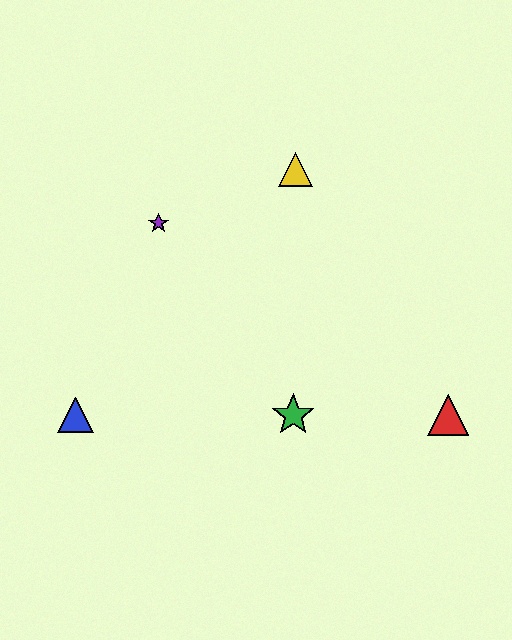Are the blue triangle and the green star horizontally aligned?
Yes, both are at y≈415.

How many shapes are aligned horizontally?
3 shapes (the red triangle, the blue triangle, the green star) are aligned horizontally.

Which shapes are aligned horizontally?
The red triangle, the blue triangle, the green star are aligned horizontally.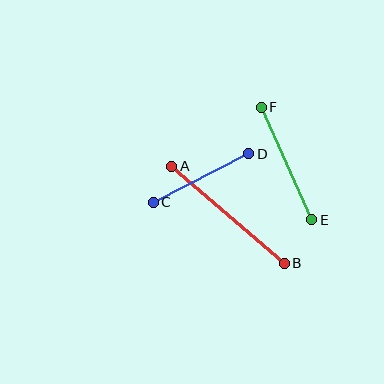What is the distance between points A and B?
The distance is approximately 148 pixels.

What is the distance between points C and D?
The distance is approximately 107 pixels.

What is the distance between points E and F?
The distance is approximately 123 pixels.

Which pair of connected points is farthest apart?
Points A and B are farthest apart.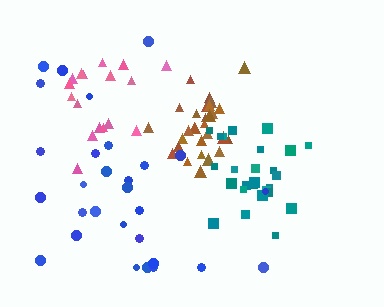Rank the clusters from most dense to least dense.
brown, teal, pink, blue.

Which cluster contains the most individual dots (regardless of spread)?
Blue (30).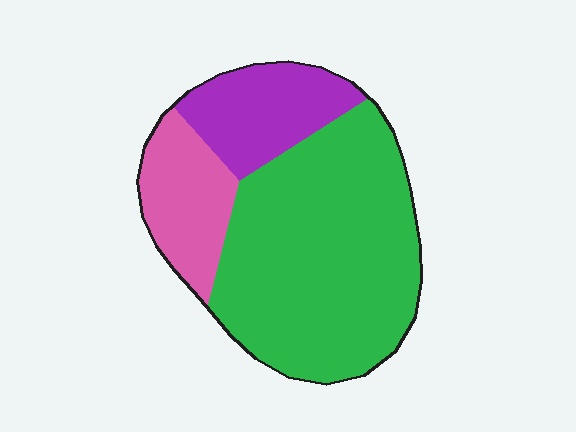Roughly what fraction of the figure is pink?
Pink takes up less than a quarter of the figure.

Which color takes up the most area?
Green, at roughly 65%.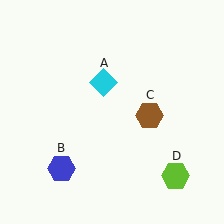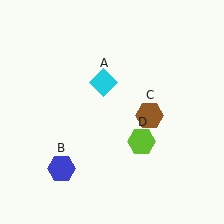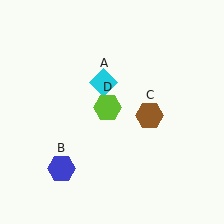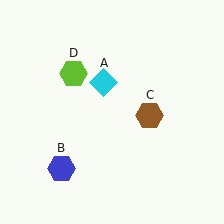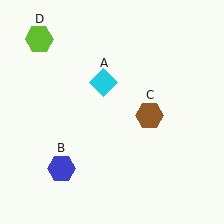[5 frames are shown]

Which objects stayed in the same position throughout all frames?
Cyan diamond (object A) and blue hexagon (object B) and brown hexagon (object C) remained stationary.